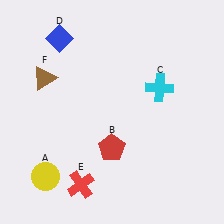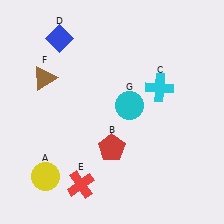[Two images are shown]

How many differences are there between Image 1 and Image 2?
There is 1 difference between the two images.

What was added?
A cyan circle (G) was added in Image 2.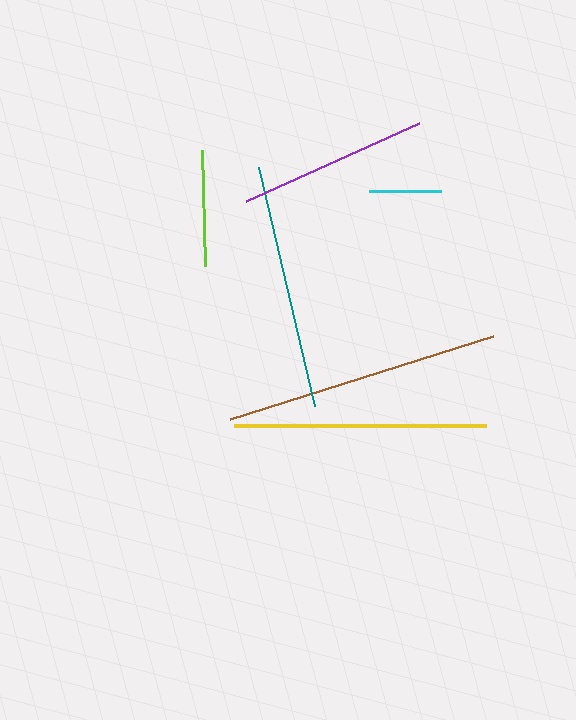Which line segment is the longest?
The brown line is the longest at approximately 276 pixels.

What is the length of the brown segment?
The brown segment is approximately 276 pixels long.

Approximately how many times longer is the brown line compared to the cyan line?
The brown line is approximately 3.8 times the length of the cyan line.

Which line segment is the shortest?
The cyan line is the shortest at approximately 72 pixels.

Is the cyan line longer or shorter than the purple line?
The purple line is longer than the cyan line.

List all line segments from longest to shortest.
From longest to shortest: brown, yellow, teal, purple, lime, cyan.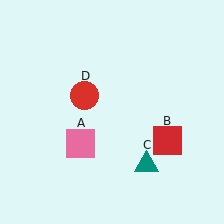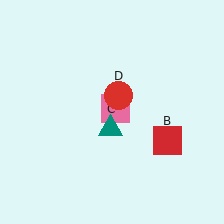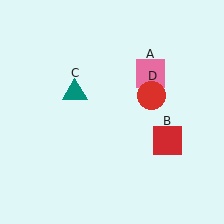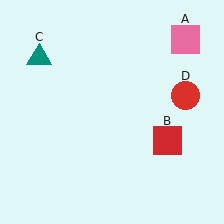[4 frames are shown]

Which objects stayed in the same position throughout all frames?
Red square (object B) remained stationary.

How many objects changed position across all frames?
3 objects changed position: pink square (object A), teal triangle (object C), red circle (object D).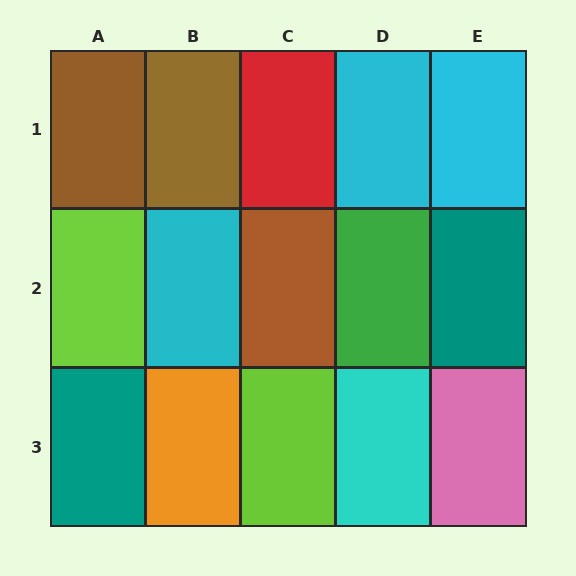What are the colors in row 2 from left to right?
Lime, cyan, brown, green, teal.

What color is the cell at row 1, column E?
Cyan.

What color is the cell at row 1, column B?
Brown.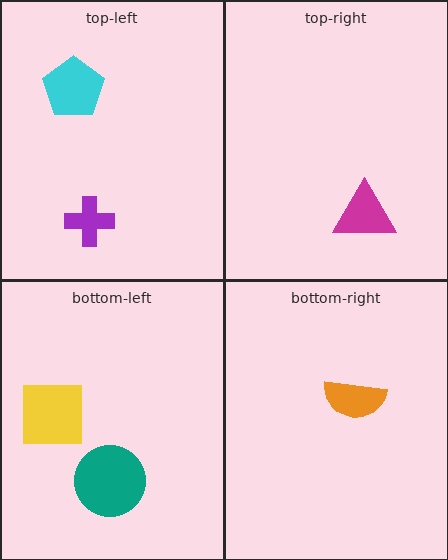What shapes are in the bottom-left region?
The teal circle, the yellow square.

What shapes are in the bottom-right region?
The orange semicircle.